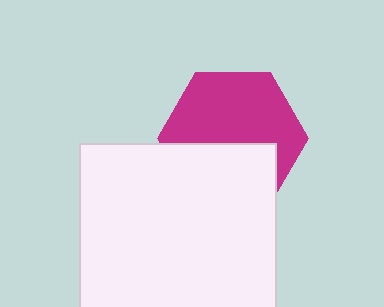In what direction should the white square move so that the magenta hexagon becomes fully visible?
The white square should move down. That is the shortest direction to clear the overlap and leave the magenta hexagon fully visible.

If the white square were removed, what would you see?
You would see the complete magenta hexagon.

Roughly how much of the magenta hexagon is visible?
About half of it is visible (roughly 60%).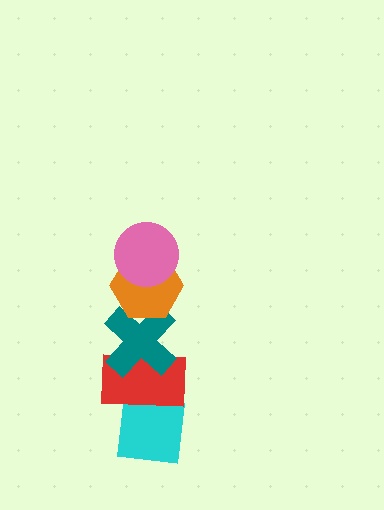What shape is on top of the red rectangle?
The teal cross is on top of the red rectangle.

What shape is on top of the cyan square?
The red rectangle is on top of the cyan square.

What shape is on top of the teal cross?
The orange hexagon is on top of the teal cross.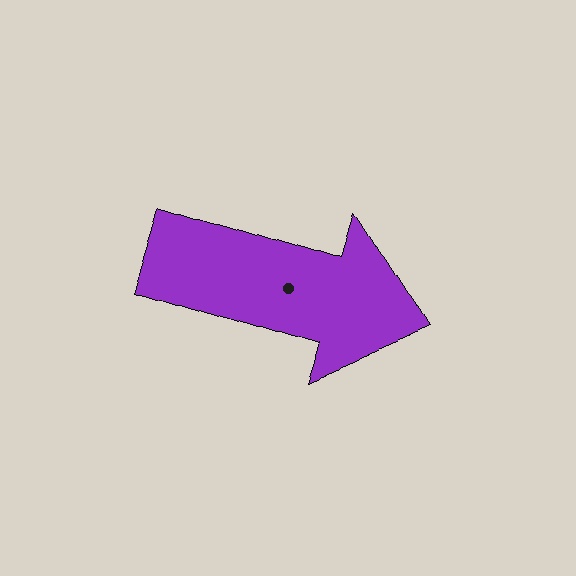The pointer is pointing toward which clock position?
Roughly 4 o'clock.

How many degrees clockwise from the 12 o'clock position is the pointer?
Approximately 107 degrees.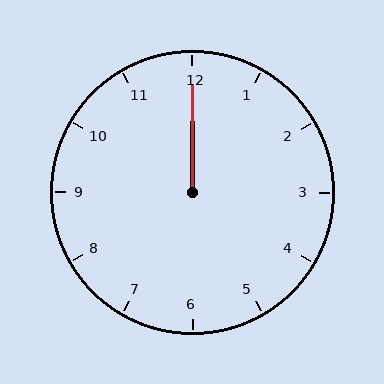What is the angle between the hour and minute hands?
Approximately 0 degrees.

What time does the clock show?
12:00.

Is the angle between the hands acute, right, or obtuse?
It is acute.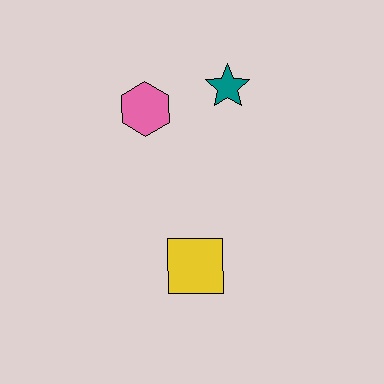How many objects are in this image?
There are 3 objects.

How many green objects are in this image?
There are no green objects.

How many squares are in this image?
There is 1 square.